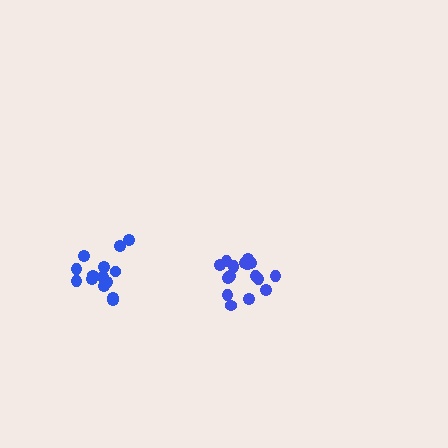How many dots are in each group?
Group 1: 17 dots, Group 2: 14 dots (31 total).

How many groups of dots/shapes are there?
There are 2 groups.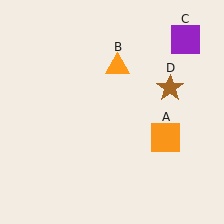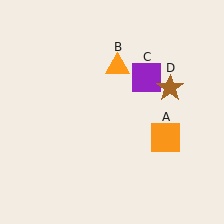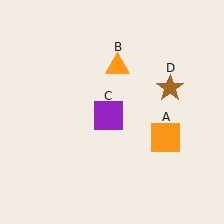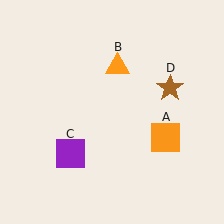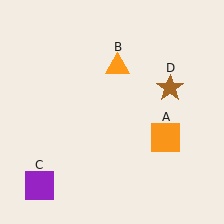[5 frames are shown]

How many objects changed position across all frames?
1 object changed position: purple square (object C).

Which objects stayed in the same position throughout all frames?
Orange square (object A) and orange triangle (object B) and brown star (object D) remained stationary.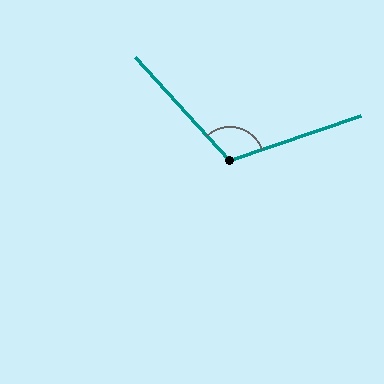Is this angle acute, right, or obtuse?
It is obtuse.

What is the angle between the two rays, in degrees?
Approximately 113 degrees.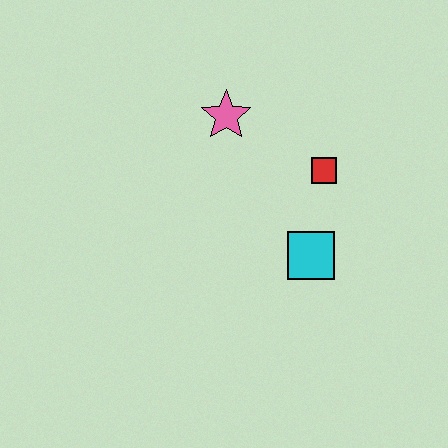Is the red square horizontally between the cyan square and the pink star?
No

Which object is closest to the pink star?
The red square is closest to the pink star.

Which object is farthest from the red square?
The pink star is farthest from the red square.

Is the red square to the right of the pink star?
Yes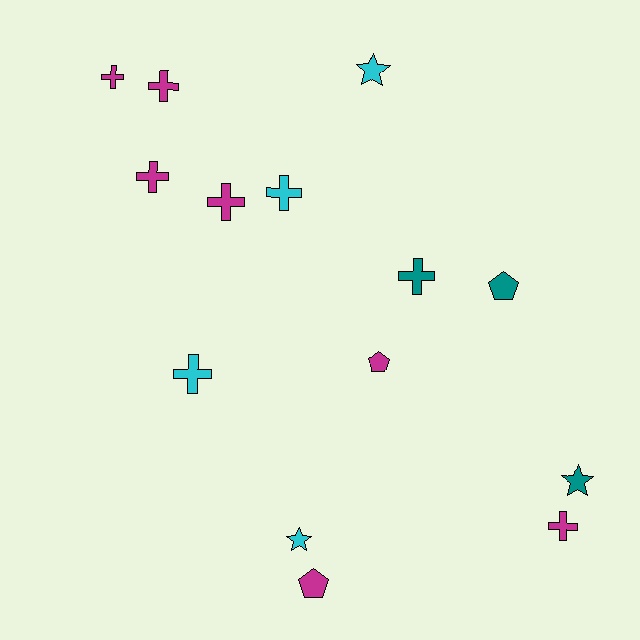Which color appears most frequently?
Magenta, with 7 objects.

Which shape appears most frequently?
Cross, with 8 objects.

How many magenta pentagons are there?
There are 2 magenta pentagons.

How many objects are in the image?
There are 14 objects.